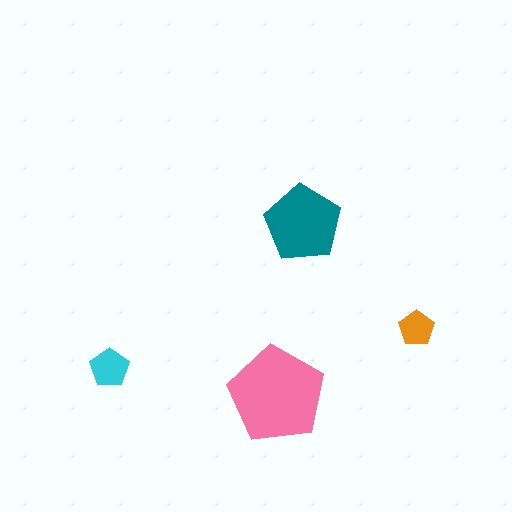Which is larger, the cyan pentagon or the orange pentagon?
The cyan one.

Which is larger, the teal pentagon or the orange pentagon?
The teal one.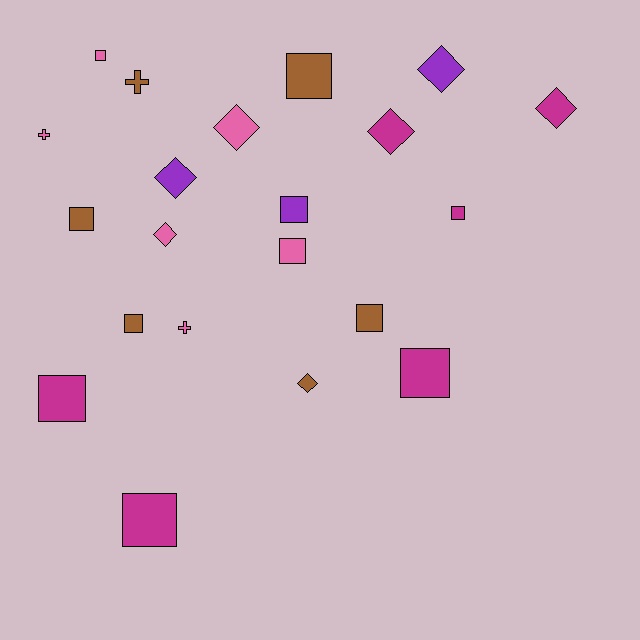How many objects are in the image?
There are 21 objects.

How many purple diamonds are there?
There are 2 purple diamonds.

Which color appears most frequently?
Magenta, with 6 objects.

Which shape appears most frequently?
Square, with 11 objects.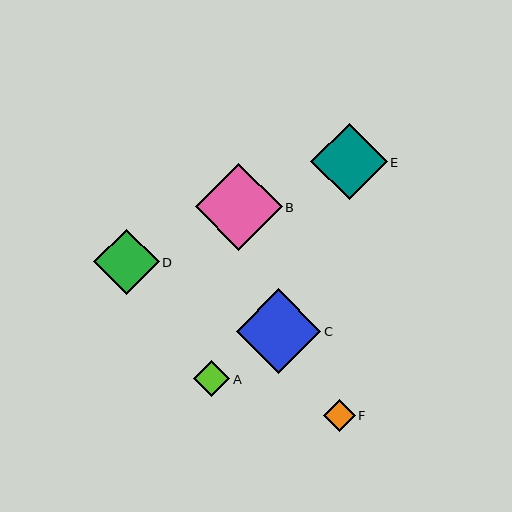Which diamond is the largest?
Diamond B is the largest with a size of approximately 87 pixels.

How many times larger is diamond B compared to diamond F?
Diamond B is approximately 2.7 times the size of diamond F.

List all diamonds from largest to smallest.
From largest to smallest: B, C, E, D, A, F.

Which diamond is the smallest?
Diamond F is the smallest with a size of approximately 32 pixels.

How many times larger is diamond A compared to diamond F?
Diamond A is approximately 1.1 times the size of diamond F.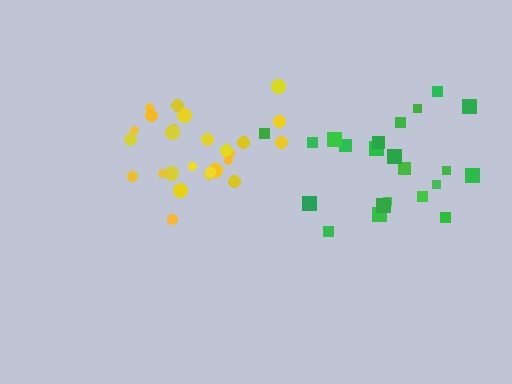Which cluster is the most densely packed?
Yellow.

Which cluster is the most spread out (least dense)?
Green.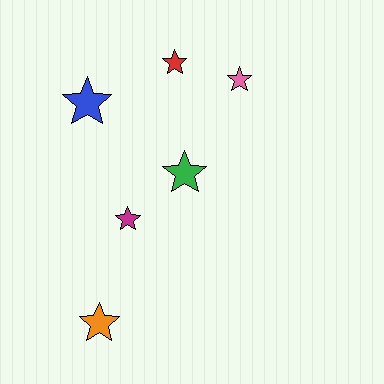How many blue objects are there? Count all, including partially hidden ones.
There is 1 blue object.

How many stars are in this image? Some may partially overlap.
There are 6 stars.